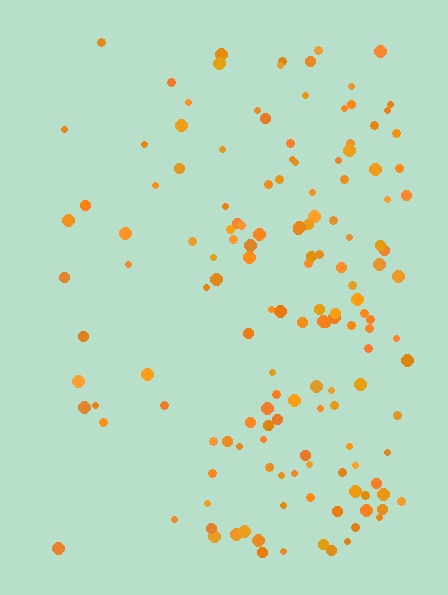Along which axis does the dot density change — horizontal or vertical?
Horizontal.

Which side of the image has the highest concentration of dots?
The right.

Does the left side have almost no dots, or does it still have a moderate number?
Still a moderate number, just noticeably fewer than the right.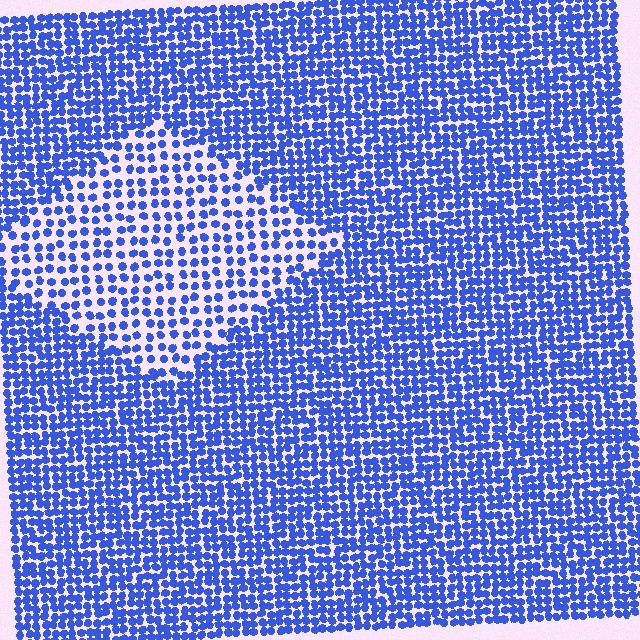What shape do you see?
I see a diamond.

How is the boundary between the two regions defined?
The boundary is defined by a change in element density (approximately 1.9x ratio). All elements are the same color, size, and shape.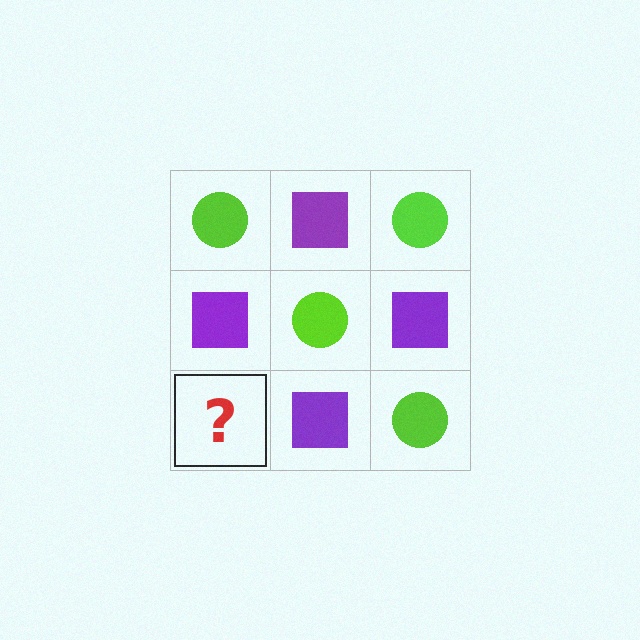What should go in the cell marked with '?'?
The missing cell should contain a lime circle.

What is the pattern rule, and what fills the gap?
The rule is that it alternates lime circle and purple square in a checkerboard pattern. The gap should be filled with a lime circle.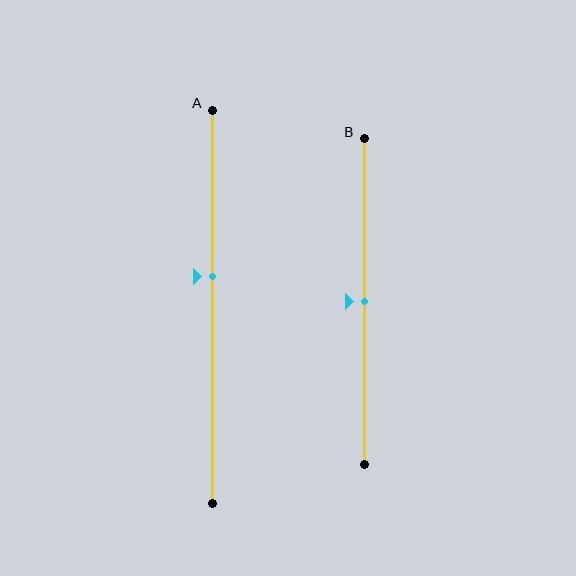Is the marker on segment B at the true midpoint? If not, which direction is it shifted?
Yes, the marker on segment B is at the true midpoint.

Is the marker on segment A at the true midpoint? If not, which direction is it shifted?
No, the marker on segment A is shifted upward by about 8% of the segment length.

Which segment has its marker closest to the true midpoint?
Segment B has its marker closest to the true midpoint.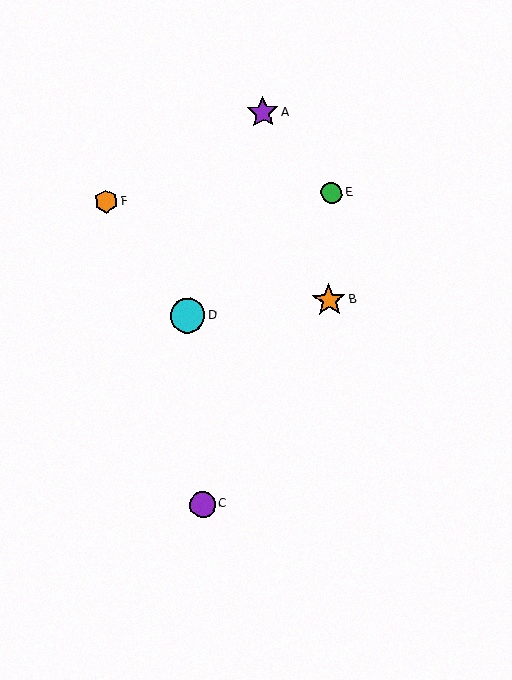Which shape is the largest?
The cyan circle (labeled D) is the largest.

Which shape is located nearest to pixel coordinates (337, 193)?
The green circle (labeled E) at (332, 193) is nearest to that location.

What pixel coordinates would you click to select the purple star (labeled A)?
Click at (263, 112) to select the purple star A.